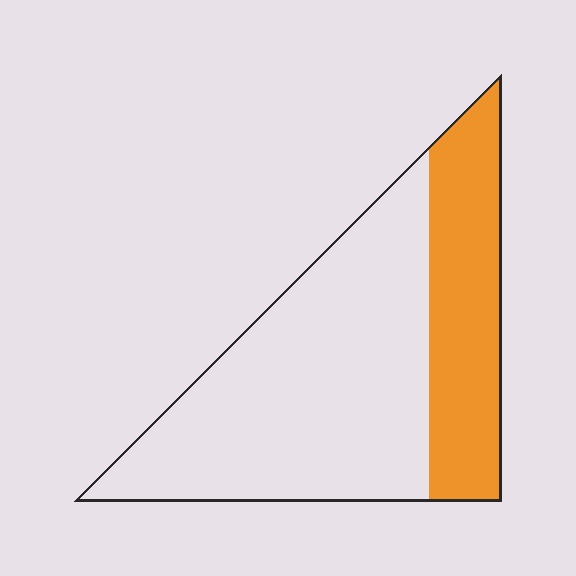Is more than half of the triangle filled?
No.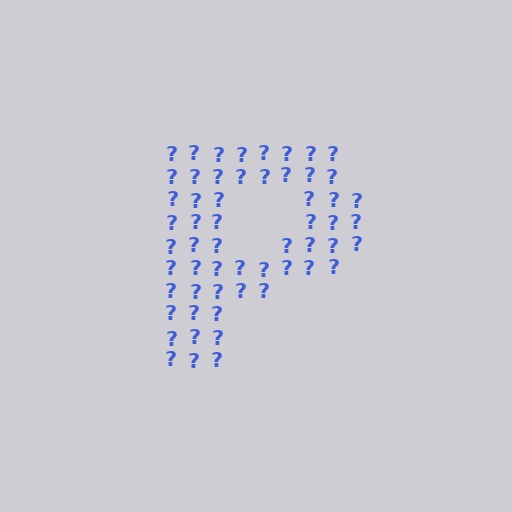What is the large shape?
The large shape is the letter P.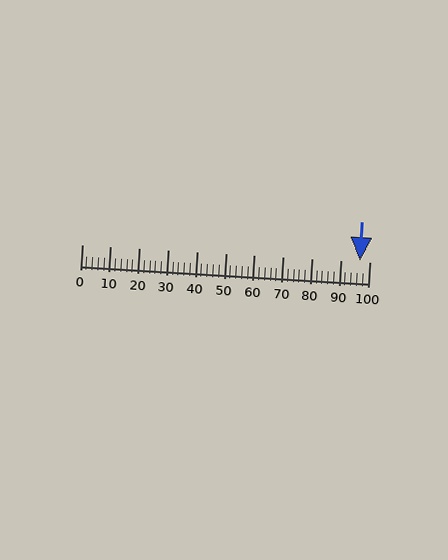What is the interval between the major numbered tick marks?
The major tick marks are spaced 10 units apart.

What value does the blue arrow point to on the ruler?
The blue arrow points to approximately 97.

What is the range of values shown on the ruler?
The ruler shows values from 0 to 100.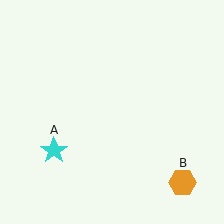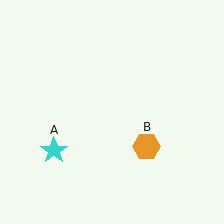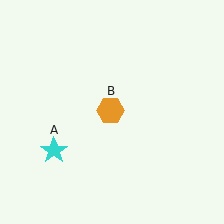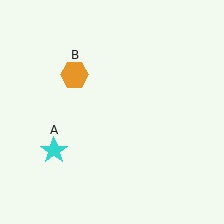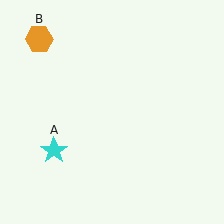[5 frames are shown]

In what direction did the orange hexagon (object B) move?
The orange hexagon (object B) moved up and to the left.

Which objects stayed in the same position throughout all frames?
Cyan star (object A) remained stationary.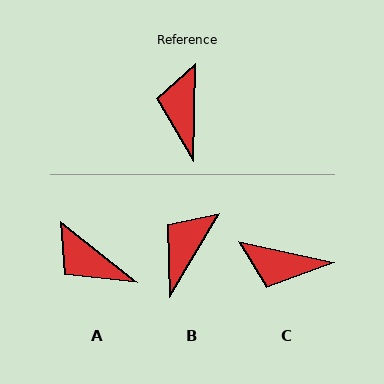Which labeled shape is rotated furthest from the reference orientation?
C, about 79 degrees away.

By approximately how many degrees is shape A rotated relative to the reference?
Approximately 53 degrees counter-clockwise.